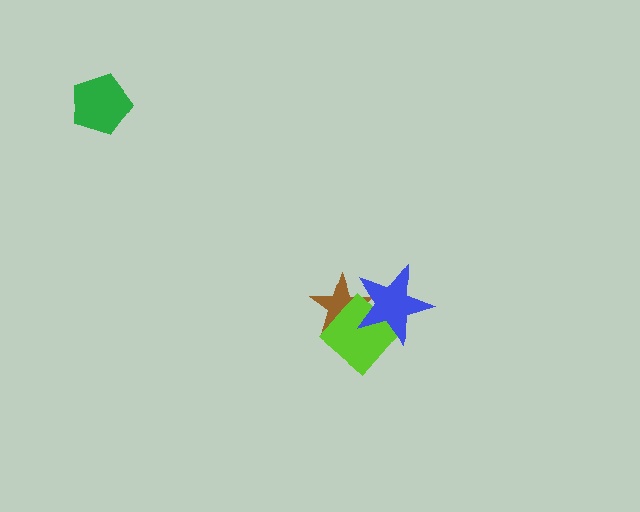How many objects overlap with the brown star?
2 objects overlap with the brown star.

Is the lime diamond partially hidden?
Yes, it is partially covered by another shape.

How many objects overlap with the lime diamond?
2 objects overlap with the lime diamond.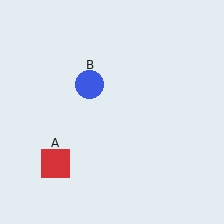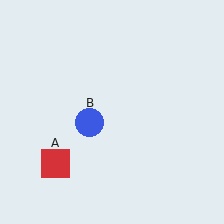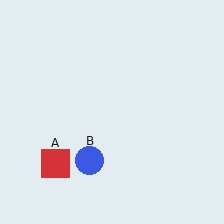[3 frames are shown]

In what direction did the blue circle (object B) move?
The blue circle (object B) moved down.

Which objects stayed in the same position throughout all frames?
Red square (object A) remained stationary.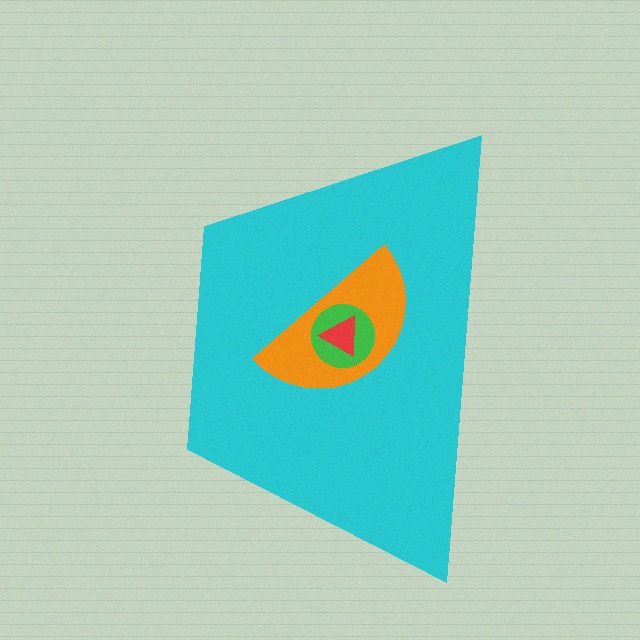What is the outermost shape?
The cyan trapezoid.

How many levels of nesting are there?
4.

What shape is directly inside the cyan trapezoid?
The orange semicircle.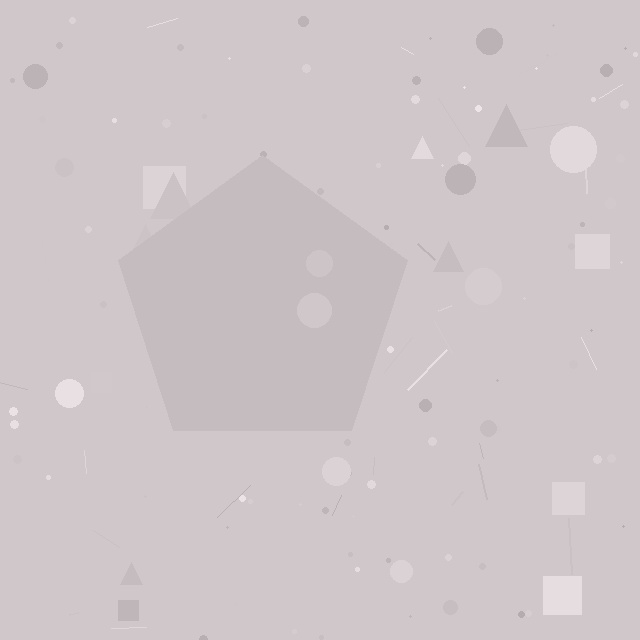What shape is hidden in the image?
A pentagon is hidden in the image.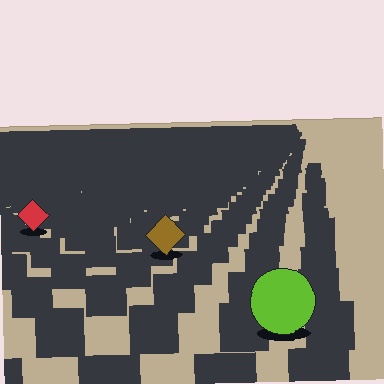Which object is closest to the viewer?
The lime circle is closest. The texture marks near it are larger and more spread out.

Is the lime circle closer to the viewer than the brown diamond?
Yes. The lime circle is closer — you can tell from the texture gradient: the ground texture is coarser near it.